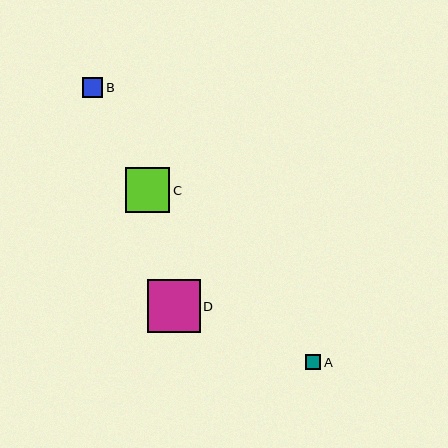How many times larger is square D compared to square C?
Square D is approximately 1.2 times the size of square C.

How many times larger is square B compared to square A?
Square B is approximately 1.3 times the size of square A.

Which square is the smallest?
Square A is the smallest with a size of approximately 15 pixels.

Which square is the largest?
Square D is the largest with a size of approximately 53 pixels.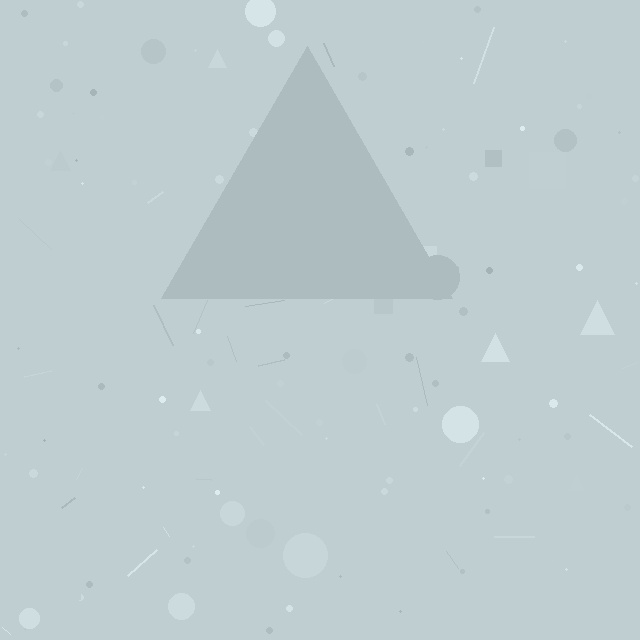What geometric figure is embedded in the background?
A triangle is embedded in the background.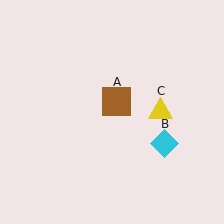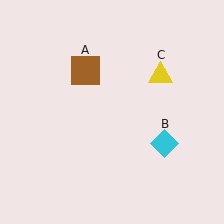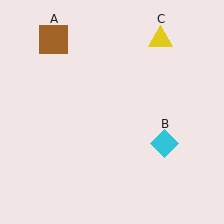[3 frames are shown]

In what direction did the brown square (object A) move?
The brown square (object A) moved up and to the left.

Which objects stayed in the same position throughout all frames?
Cyan diamond (object B) remained stationary.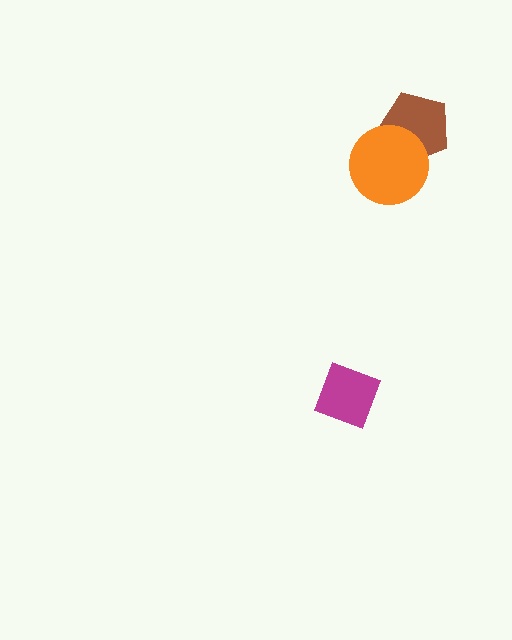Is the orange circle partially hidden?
No, no other shape covers it.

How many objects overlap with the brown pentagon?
1 object overlaps with the brown pentagon.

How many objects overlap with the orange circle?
1 object overlaps with the orange circle.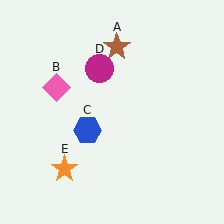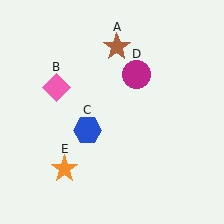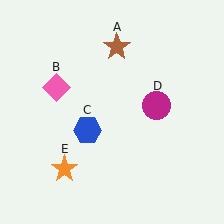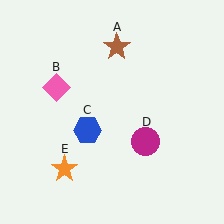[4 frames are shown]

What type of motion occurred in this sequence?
The magenta circle (object D) rotated clockwise around the center of the scene.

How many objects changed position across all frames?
1 object changed position: magenta circle (object D).